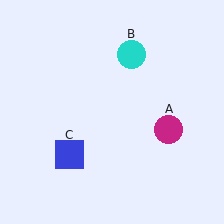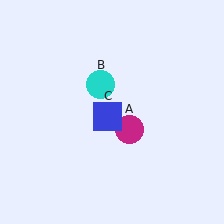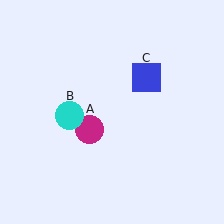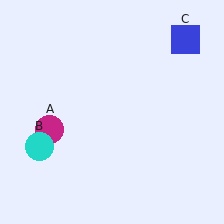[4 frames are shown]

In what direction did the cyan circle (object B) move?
The cyan circle (object B) moved down and to the left.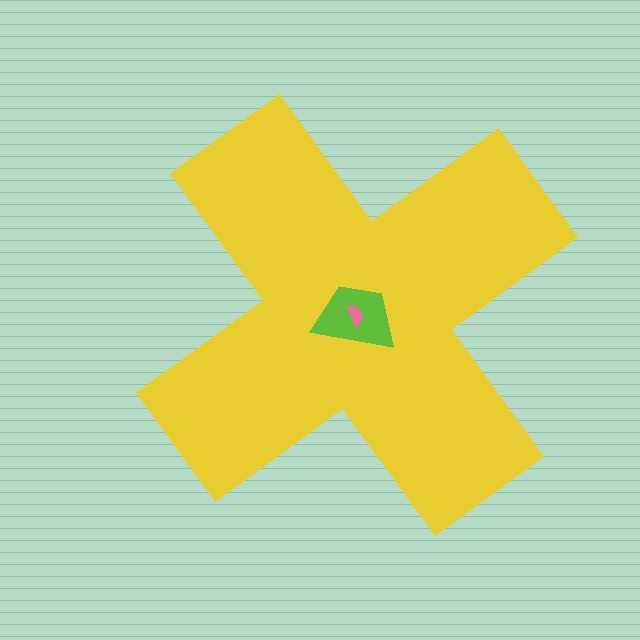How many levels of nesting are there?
3.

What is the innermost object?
The pink semicircle.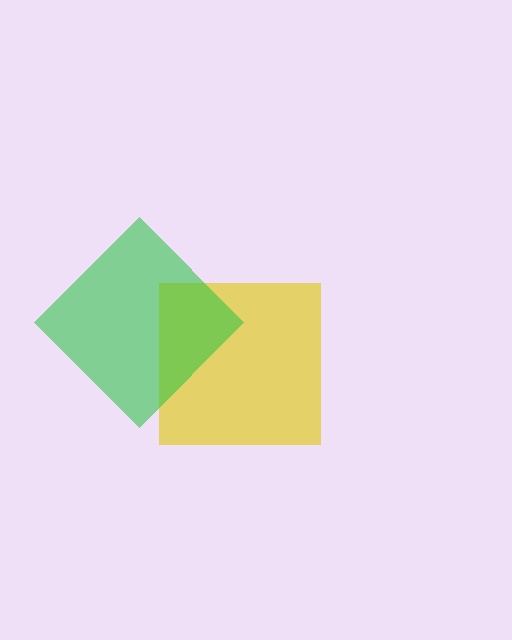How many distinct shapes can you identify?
There are 2 distinct shapes: a yellow square, a green diamond.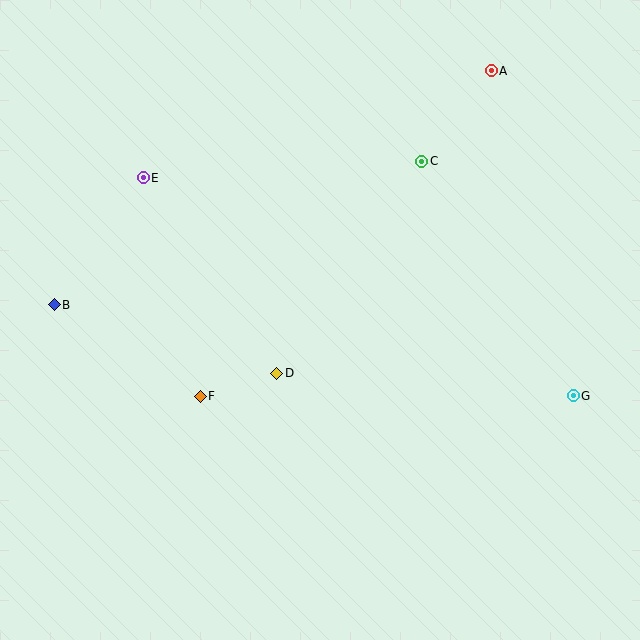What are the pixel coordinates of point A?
Point A is at (491, 71).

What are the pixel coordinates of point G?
Point G is at (573, 396).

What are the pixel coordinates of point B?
Point B is at (54, 305).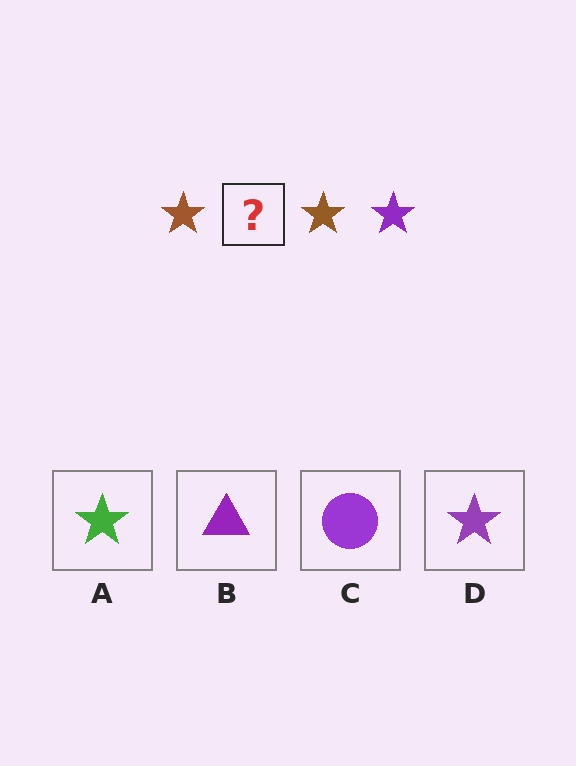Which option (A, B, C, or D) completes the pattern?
D.